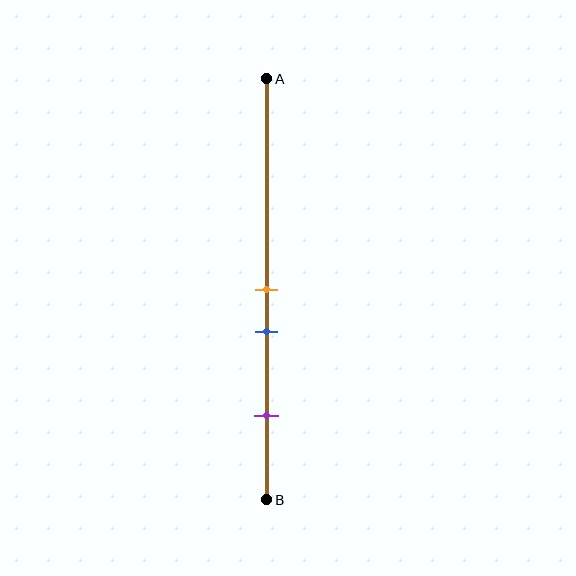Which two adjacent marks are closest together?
The orange and blue marks are the closest adjacent pair.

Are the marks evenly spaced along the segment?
No, the marks are not evenly spaced.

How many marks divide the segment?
There are 3 marks dividing the segment.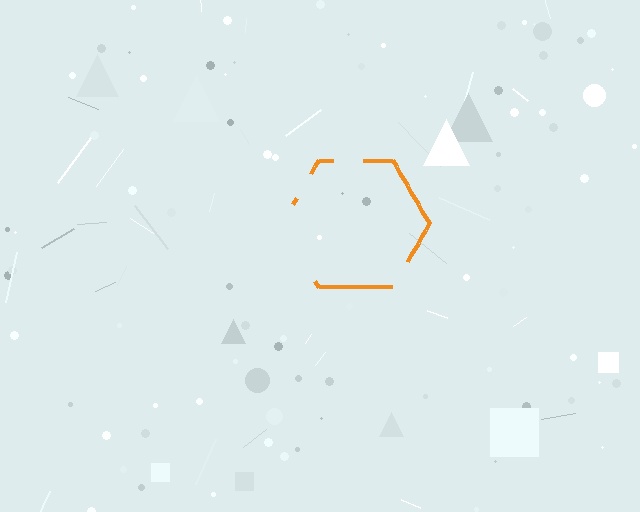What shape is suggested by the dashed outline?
The dashed outline suggests a hexagon.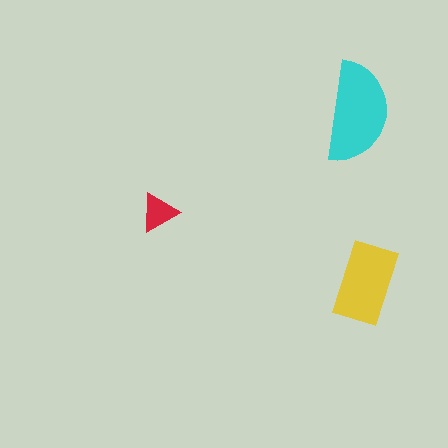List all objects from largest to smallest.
The cyan semicircle, the yellow rectangle, the red triangle.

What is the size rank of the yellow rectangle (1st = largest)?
2nd.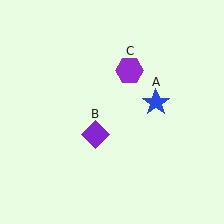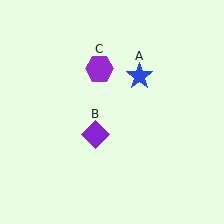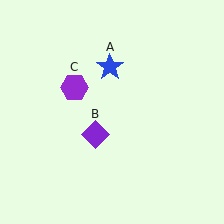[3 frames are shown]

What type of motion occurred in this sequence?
The blue star (object A), purple hexagon (object C) rotated counterclockwise around the center of the scene.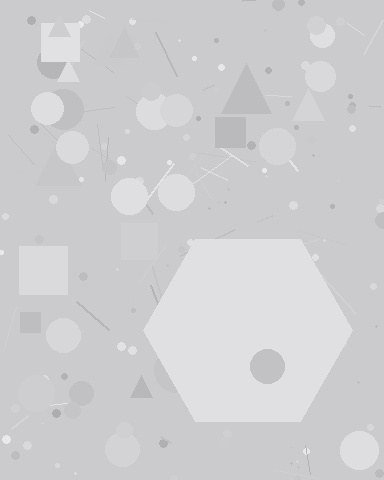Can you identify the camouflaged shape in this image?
The camouflaged shape is a hexagon.